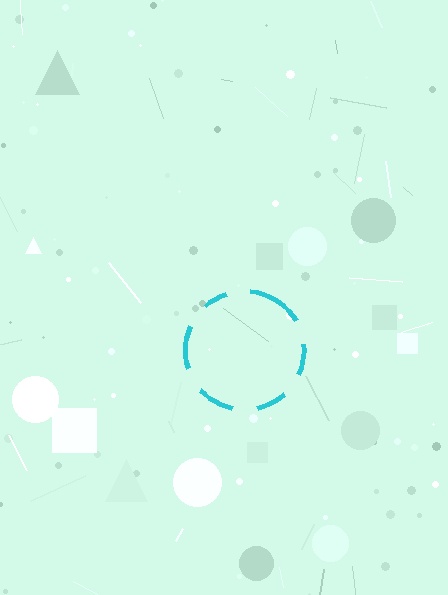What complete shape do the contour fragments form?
The contour fragments form a circle.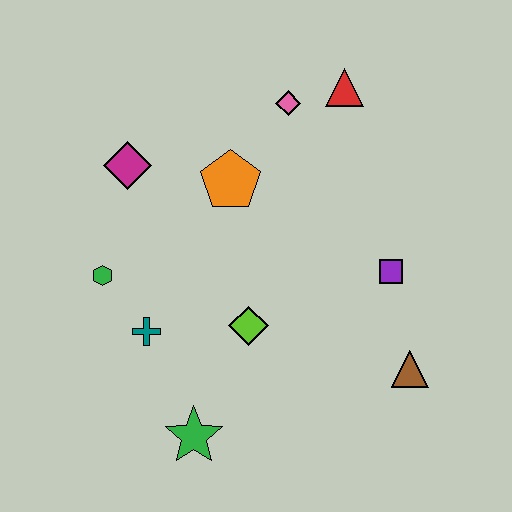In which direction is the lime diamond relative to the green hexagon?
The lime diamond is to the right of the green hexagon.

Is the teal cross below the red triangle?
Yes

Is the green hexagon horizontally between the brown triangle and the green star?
No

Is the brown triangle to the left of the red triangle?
No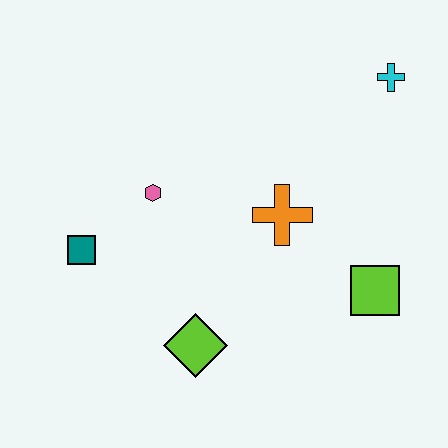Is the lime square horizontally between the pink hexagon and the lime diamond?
No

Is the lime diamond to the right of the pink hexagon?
Yes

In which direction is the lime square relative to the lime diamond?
The lime square is to the right of the lime diamond.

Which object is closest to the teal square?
The pink hexagon is closest to the teal square.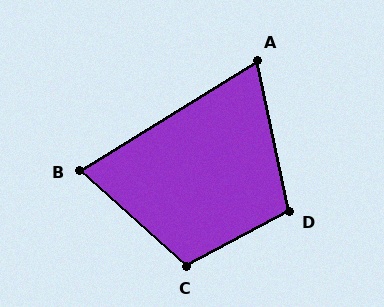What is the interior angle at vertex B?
Approximately 74 degrees (acute).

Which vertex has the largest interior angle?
C, at approximately 110 degrees.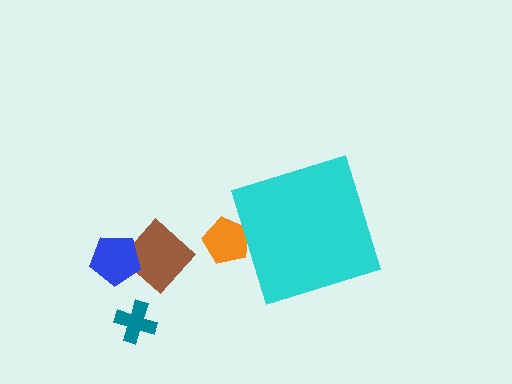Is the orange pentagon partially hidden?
Yes, the orange pentagon is partially hidden behind the cyan diamond.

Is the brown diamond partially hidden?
No, the brown diamond is fully visible.